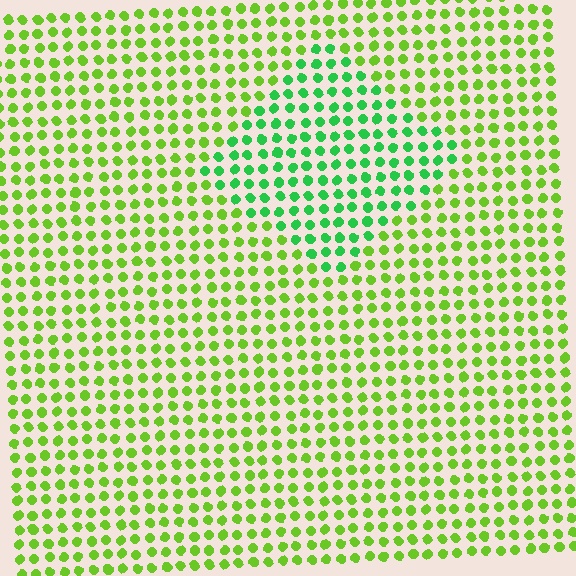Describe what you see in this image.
The image is filled with small lime elements in a uniform arrangement. A diamond-shaped region is visible where the elements are tinted to a slightly different hue, forming a subtle color boundary.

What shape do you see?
I see a diamond.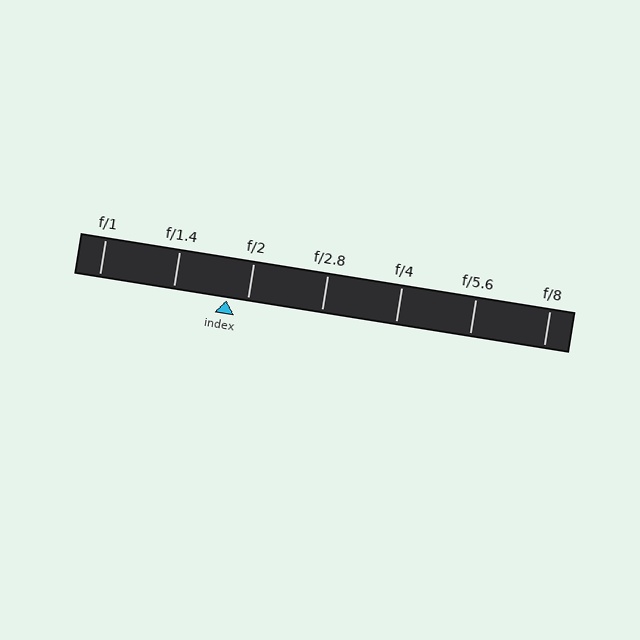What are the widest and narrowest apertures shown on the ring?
The widest aperture shown is f/1 and the narrowest is f/8.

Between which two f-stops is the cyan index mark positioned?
The index mark is between f/1.4 and f/2.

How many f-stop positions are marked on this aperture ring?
There are 7 f-stop positions marked.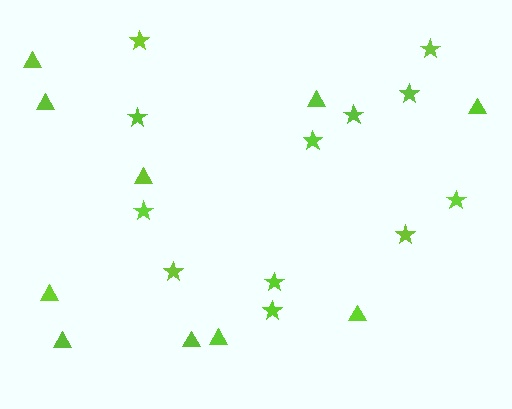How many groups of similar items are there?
There are 2 groups: one group of triangles (10) and one group of stars (12).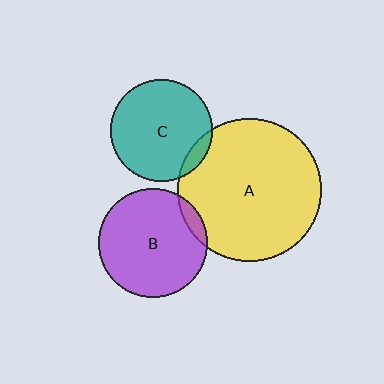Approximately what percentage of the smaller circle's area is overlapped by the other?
Approximately 10%.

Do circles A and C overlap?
Yes.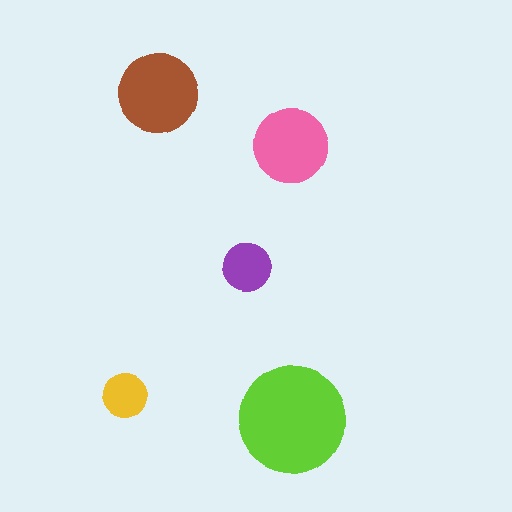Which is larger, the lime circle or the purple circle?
The lime one.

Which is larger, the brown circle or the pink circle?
The brown one.